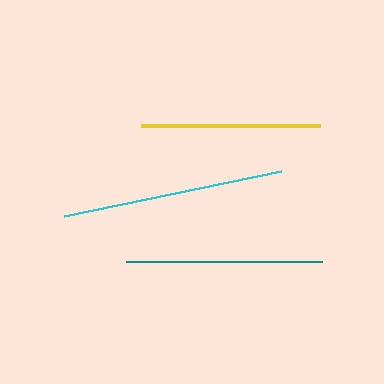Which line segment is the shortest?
The yellow line is the shortest at approximately 179 pixels.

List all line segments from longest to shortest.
From longest to shortest: cyan, teal, yellow.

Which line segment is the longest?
The cyan line is the longest at approximately 222 pixels.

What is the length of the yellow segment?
The yellow segment is approximately 179 pixels long.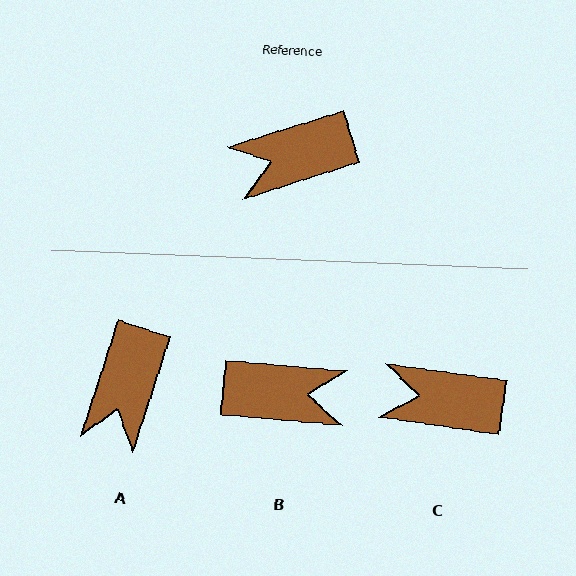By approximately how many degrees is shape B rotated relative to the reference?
Approximately 157 degrees counter-clockwise.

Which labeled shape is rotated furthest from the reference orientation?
B, about 157 degrees away.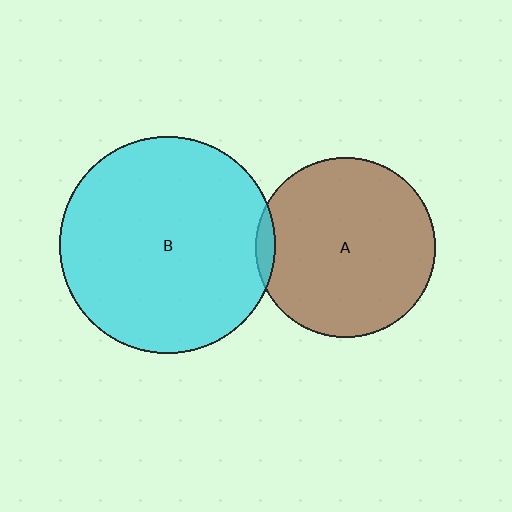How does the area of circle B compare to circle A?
Approximately 1.4 times.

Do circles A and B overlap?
Yes.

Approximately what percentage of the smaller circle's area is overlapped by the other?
Approximately 5%.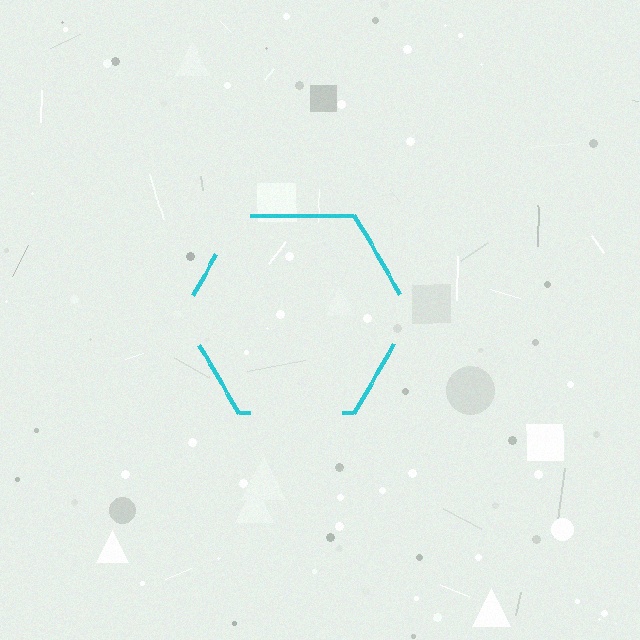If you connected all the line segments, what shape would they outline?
They would outline a hexagon.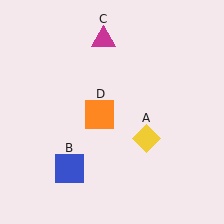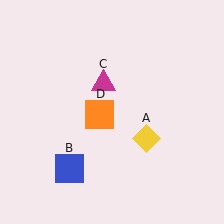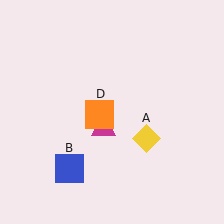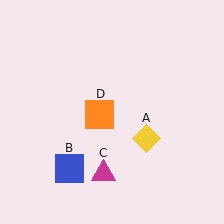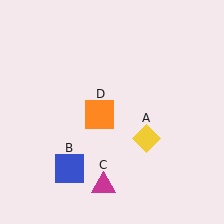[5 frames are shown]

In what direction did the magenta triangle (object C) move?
The magenta triangle (object C) moved down.